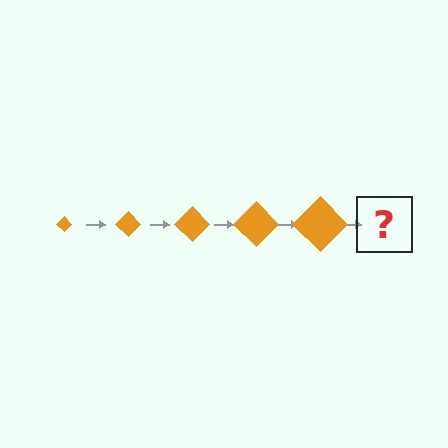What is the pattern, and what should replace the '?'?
The pattern is that the diamond gets progressively larger each step. The '?' should be an orange diamond, larger than the previous one.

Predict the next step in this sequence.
The next step is an orange diamond, larger than the previous one.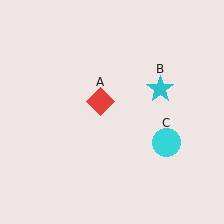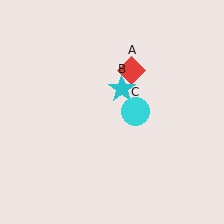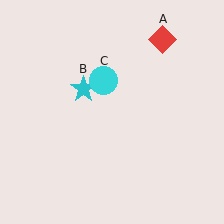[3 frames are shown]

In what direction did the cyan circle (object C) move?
The cyan circle (object C) moved up and to the left.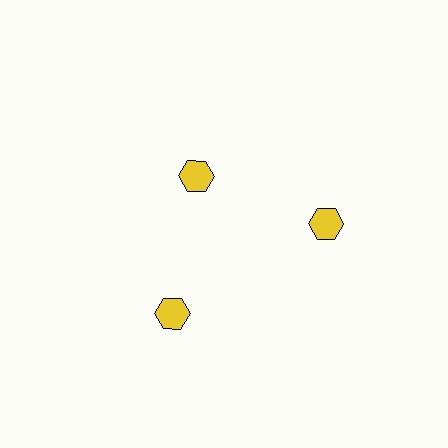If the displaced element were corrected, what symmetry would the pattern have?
It would have 3-fold rotational symmetry — the pattern would map onto itself every 120 degrees.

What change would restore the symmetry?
The symmetry would be restored by moving it outward, back onto the ring so that all 3 hexagons sit at equal angles and equal distance from the center.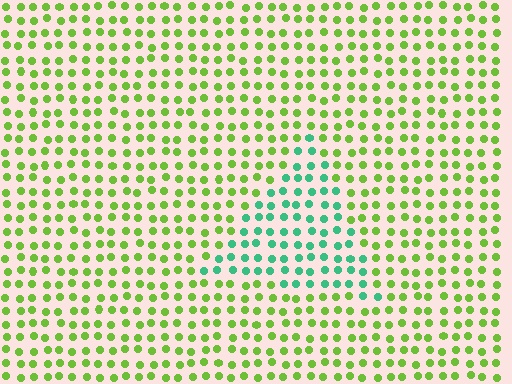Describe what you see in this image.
The image is filled with small lime elements in a uniform arrangement. A triangle-shaped region is visible where the elements are tinted to a slightly different hue, forming a subtle color boundary.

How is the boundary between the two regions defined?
The boundary is defined purely by a slight shift in hue (about 56 degrees). Spacing, size, and orientation are identical on both sides.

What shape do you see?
I see a triangle.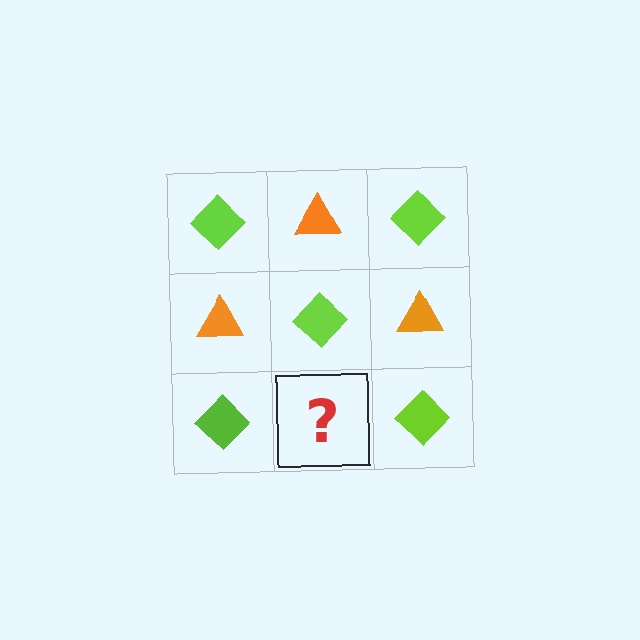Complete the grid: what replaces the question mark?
The question mark should be replaced with an orange triangle.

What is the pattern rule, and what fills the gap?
The rule is that it alternates lime diamond and orange triangle in a checkerboard pattern. The gap should be filled with an orange triangle.